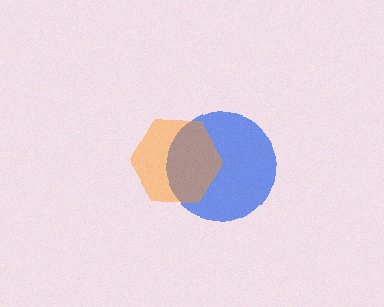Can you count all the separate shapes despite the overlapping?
Yes, there are 2 separate shapes.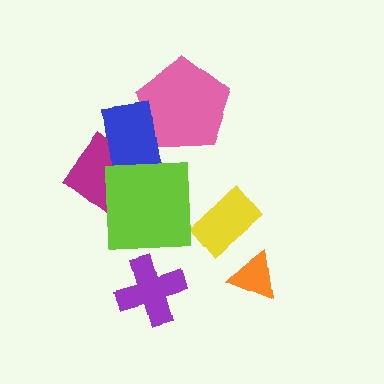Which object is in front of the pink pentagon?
The blue rectangle is in front of the pink pentagon.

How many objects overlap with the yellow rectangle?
0 objects overlap with the yellow rectangle.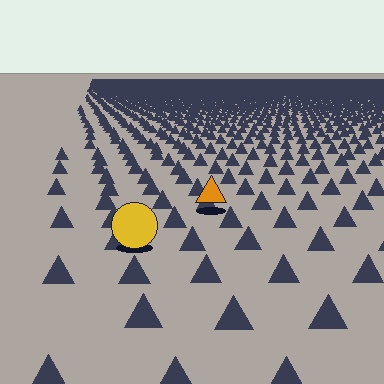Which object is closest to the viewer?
The yellow circle is closest. The texture marks near it are larger and more spread out.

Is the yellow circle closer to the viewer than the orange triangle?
Yes. The yellow circle is closer — you can tell from the texture gradient: the ground texture is coarser near it.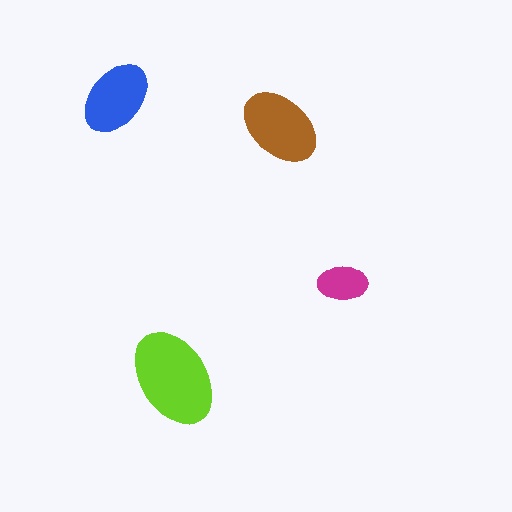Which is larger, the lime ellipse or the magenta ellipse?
The lime one.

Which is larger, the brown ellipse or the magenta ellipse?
The brown one.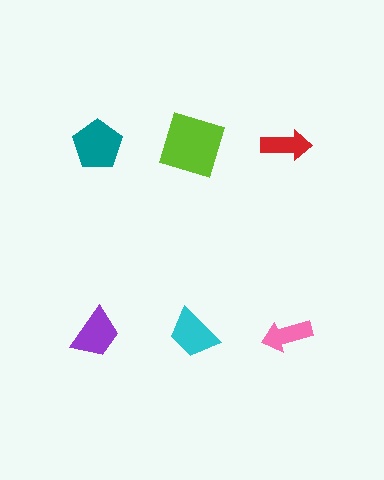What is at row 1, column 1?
A teal pentagon.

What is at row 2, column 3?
A pink arrow.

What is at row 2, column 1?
A purple trapezoid.